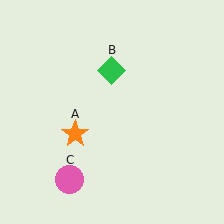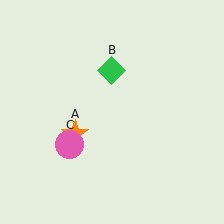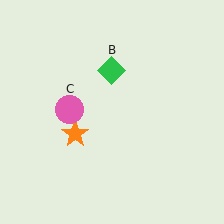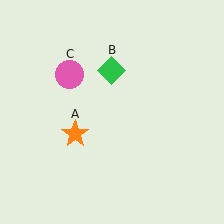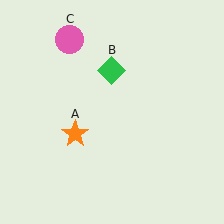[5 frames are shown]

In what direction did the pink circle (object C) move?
The pink circle (object C) moved up.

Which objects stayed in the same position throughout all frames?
Orange star (object A) and green diamond (object B) remained stationary.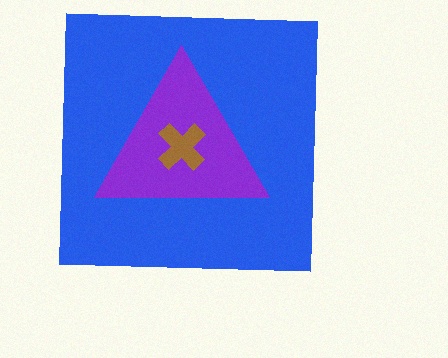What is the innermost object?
The brown cross.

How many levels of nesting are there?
3.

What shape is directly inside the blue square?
The purple triangle.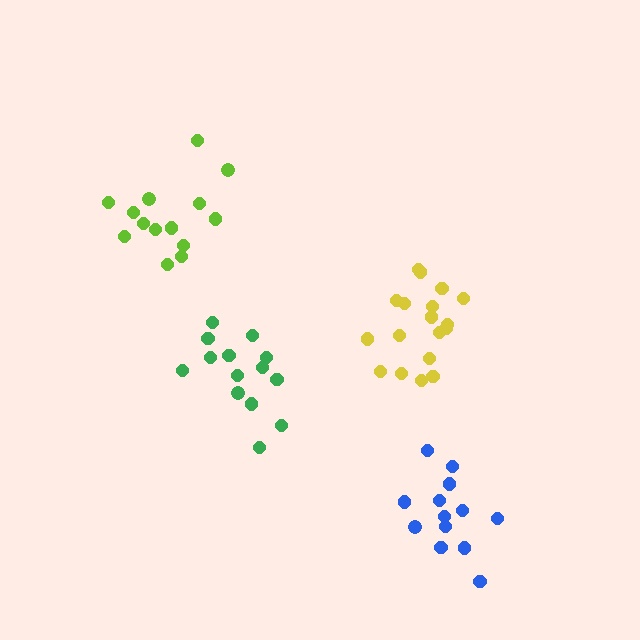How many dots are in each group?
Group 1: 14 dots, Group 2: 13 dots, Group 3: 14 dots, Group 4: 18 dots (59 total).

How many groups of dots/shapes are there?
There are 4 groups.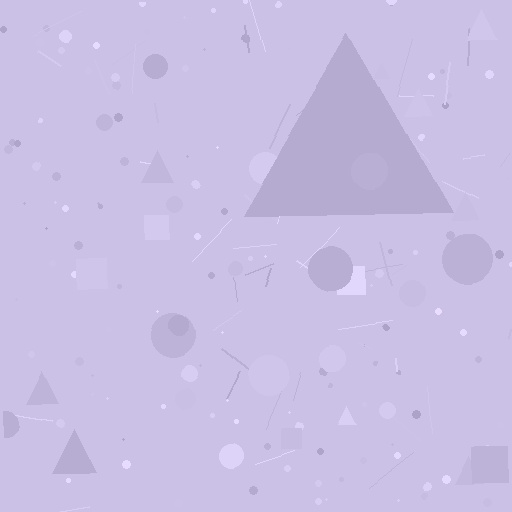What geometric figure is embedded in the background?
A triangle is embedded in the background.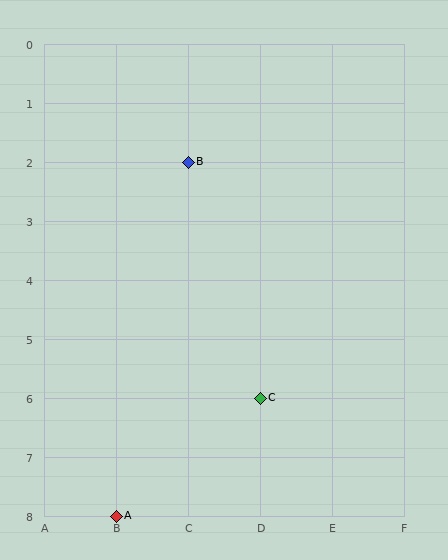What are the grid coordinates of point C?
Point C is at grid coordinates (D, 6).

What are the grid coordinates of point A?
Point A is at grid coordinates (B, 8).